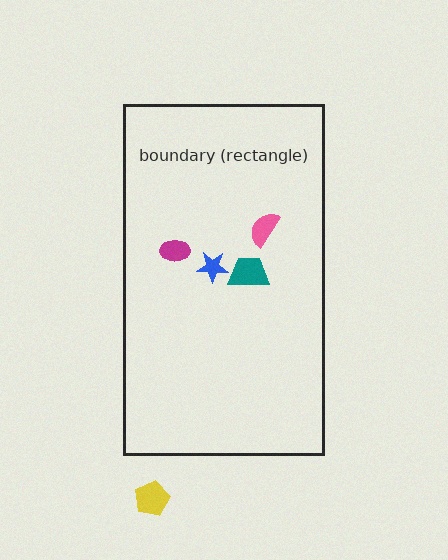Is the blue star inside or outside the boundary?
Inside.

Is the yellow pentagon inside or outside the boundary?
Outside.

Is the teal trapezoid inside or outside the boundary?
Inside.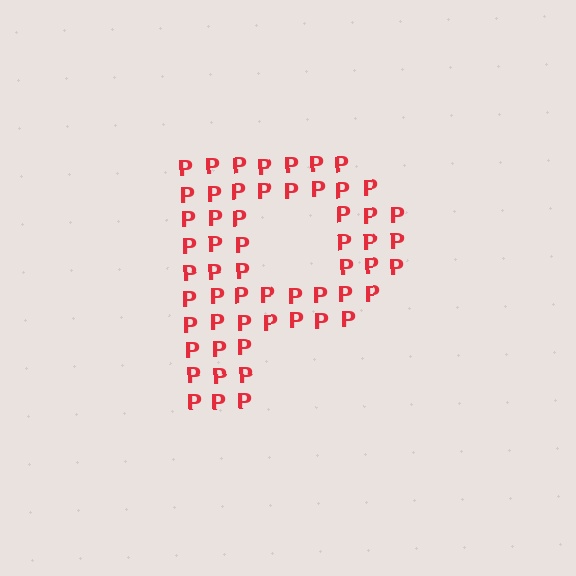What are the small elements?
The small elements are letter P's.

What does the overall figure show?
The overall figure shows the letter P.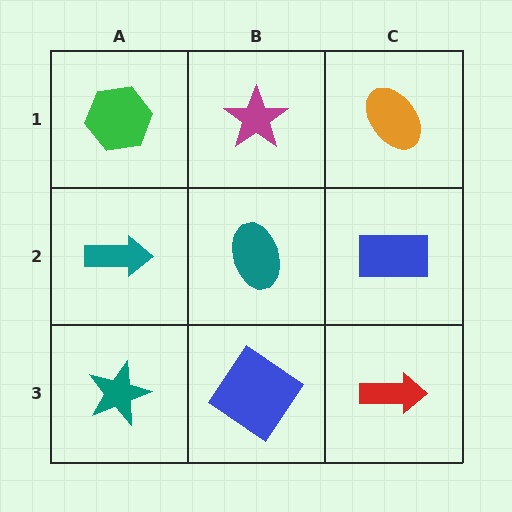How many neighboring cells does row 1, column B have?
3.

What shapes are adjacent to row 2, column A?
A green hexagon (row 1, column A), a teal star (row 3, column A), a teal ellipse (row 2, column B).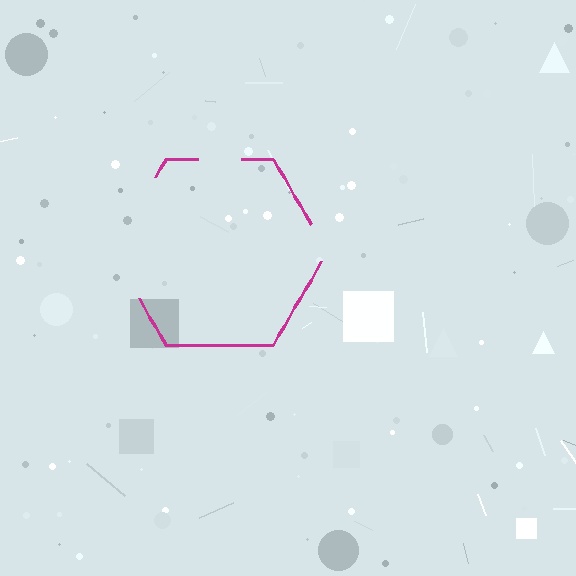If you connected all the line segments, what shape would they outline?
They would outline a hexagon.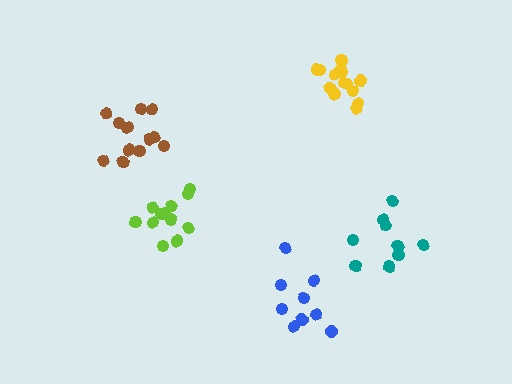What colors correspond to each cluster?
The clusters are colored: blue, lime, teal, brown, yellow.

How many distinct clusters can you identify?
There are 5 distinct clusters.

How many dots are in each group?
Group 1: 9 dots, Group 2: 12 dots, Group 3: 9 dots, Group 4: 12 dots, Group 5: 15 dots (57 total).